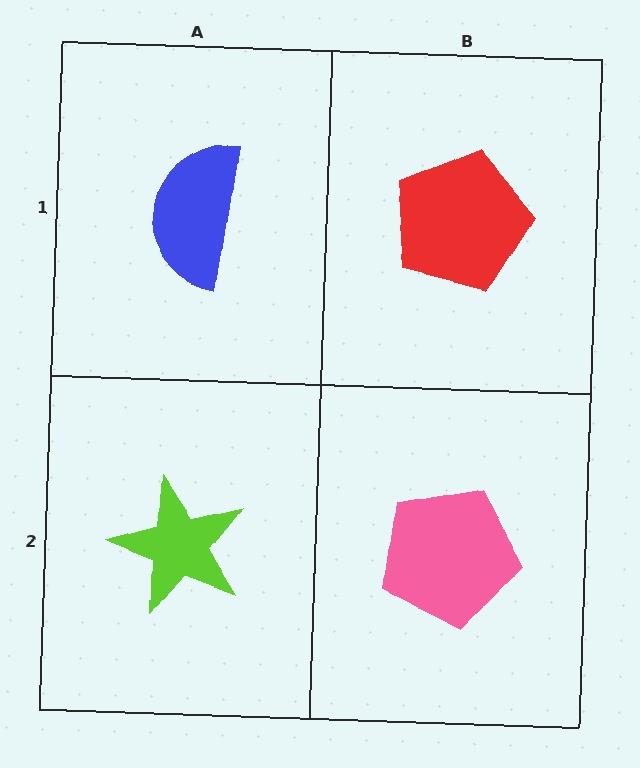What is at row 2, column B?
A pink pentagon.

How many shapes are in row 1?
2 shapes.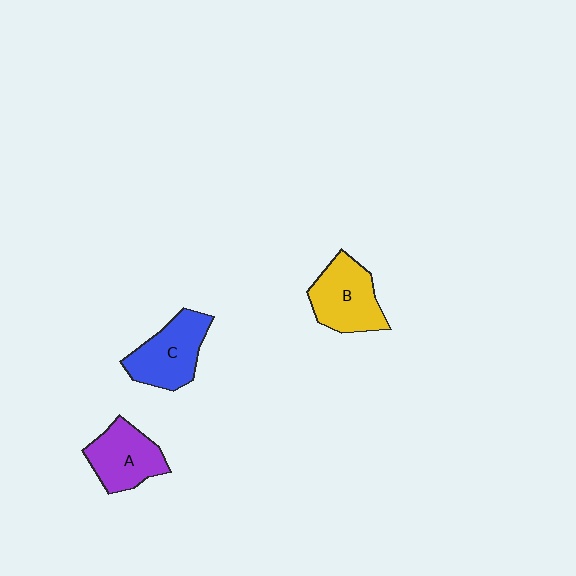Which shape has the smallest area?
Shape A (purple).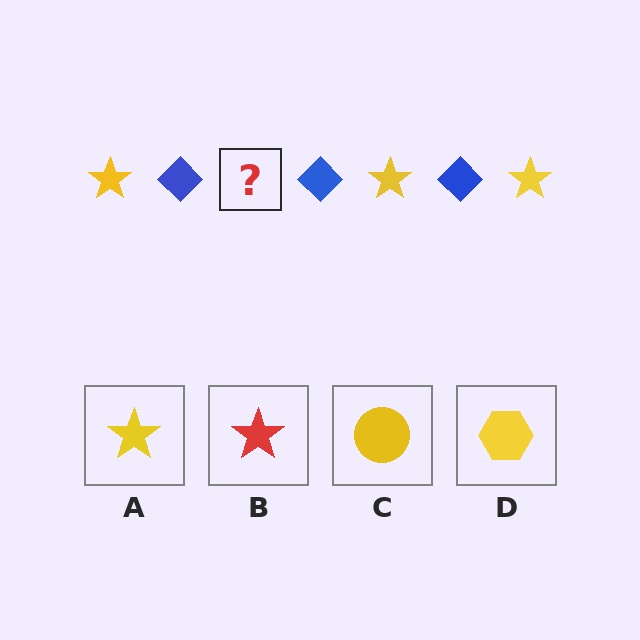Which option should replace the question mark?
Option A.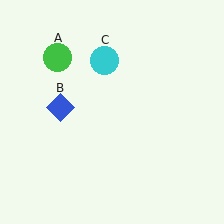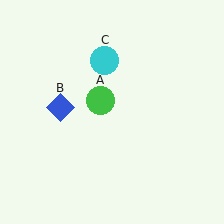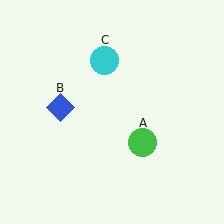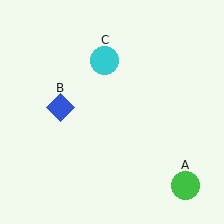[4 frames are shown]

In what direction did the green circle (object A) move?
The green circle (object A) moved down and to the right.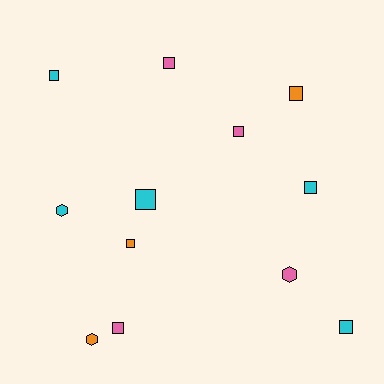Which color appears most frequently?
Cyan, with 5 objects.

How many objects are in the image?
There are 12 objects.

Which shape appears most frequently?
Square, with 9 objects.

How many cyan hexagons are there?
There is 1 cyan hexagon.